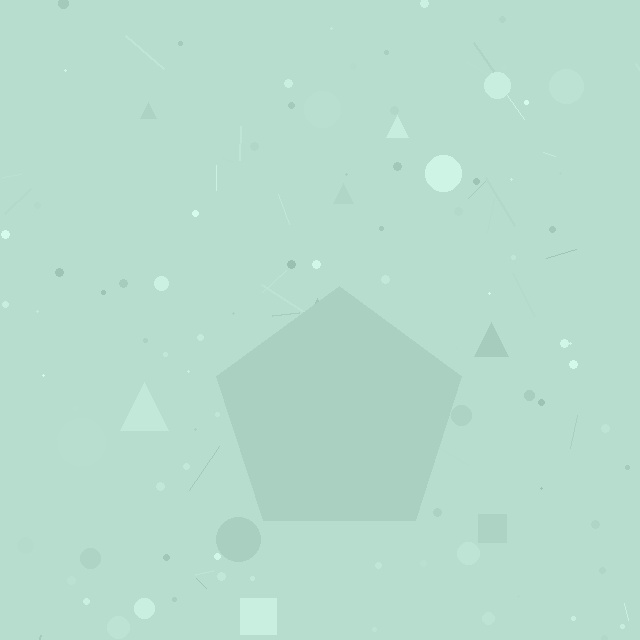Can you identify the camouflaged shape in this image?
The camouflaged shape is a pentagon.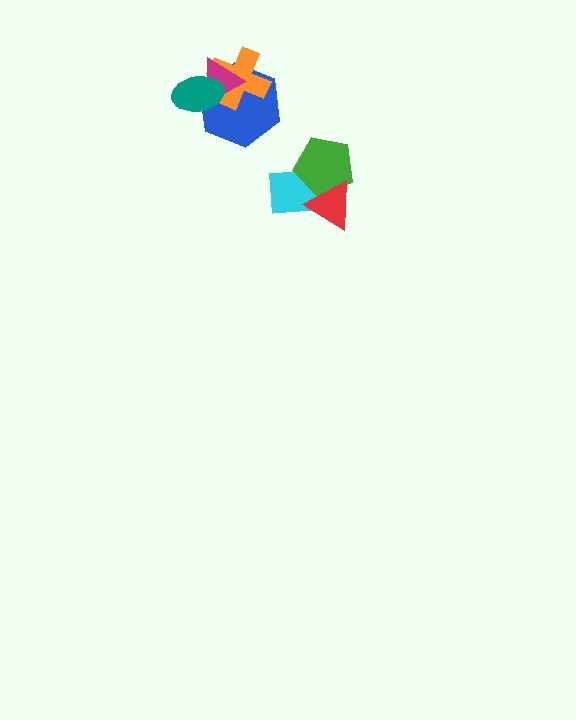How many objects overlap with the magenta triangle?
3 objects overlap with the magenta triangle.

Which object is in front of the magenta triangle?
The teal ellipse is in front of the magenta triangle.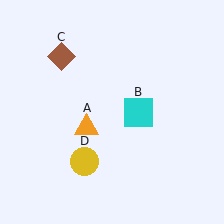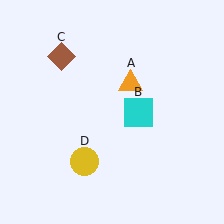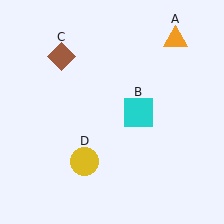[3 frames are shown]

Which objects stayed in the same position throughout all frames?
Cyan square (object B) and brown diamond (object C) and yellow circle (object D) remained stationary.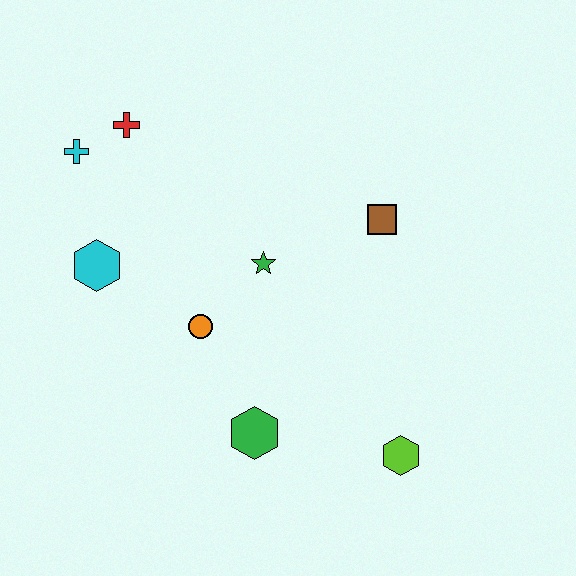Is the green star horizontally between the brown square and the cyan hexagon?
Yes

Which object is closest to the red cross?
The cyan cross is closest to the red cross.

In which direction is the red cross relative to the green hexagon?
The red cross is above the green hexagon.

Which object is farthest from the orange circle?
The lime hexagon is farthest from the orange circle.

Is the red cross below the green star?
No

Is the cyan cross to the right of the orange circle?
No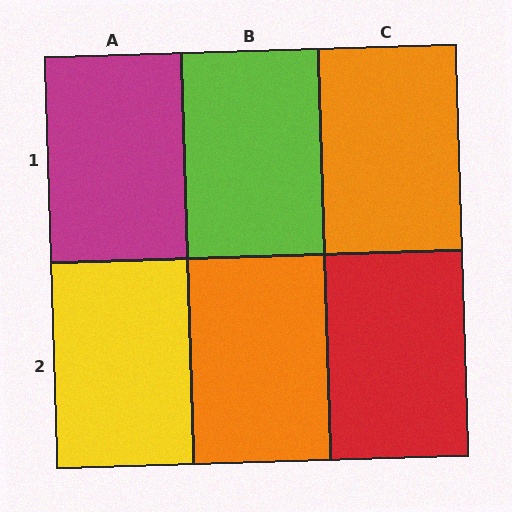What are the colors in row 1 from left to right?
Magenta, lime, orange.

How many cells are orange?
2 cells are orange.